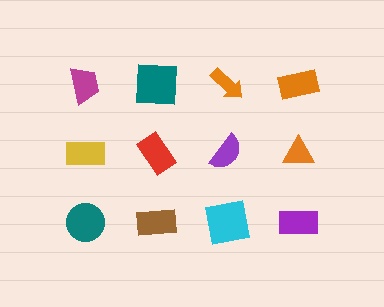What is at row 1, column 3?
An orange arrow.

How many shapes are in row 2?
4 shapes.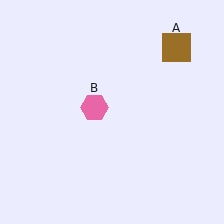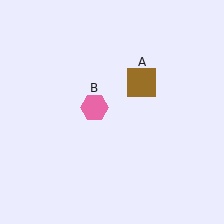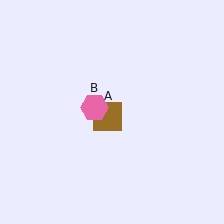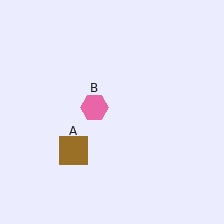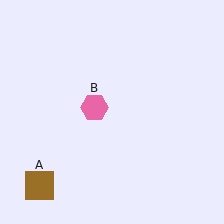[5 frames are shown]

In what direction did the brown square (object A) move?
The brown square (object A) moved down and to the left.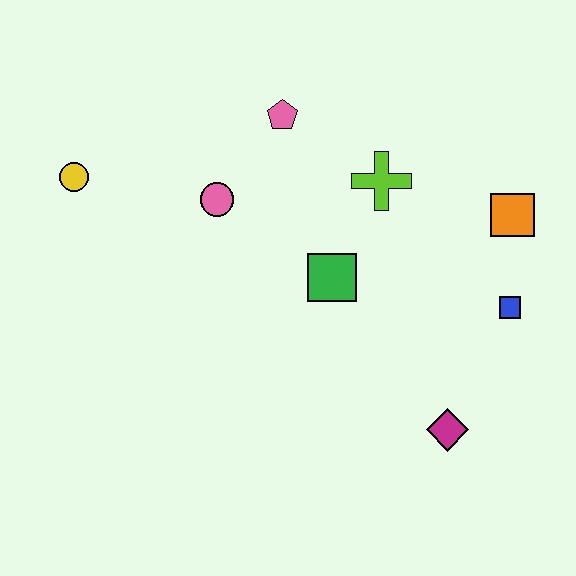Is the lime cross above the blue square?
Yes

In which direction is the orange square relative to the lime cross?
The orange square is to the right of the lime cross.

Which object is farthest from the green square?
The yellow circle is farthest from the green square.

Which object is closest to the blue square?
The orange square is closest to the blue square.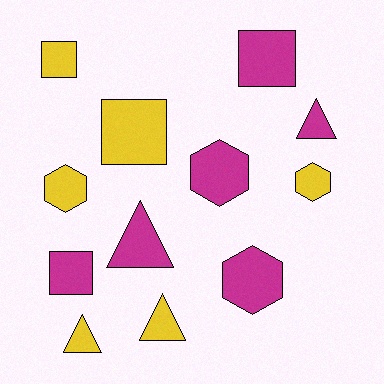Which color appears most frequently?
Magenta, with 6 objects.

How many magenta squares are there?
There are 2 magenta squares.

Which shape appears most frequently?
Hexagon, with 4 objects.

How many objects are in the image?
There are 12 objects.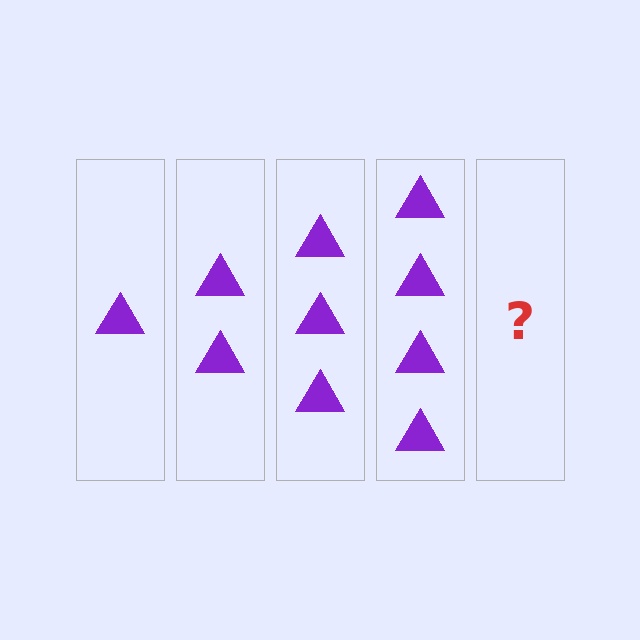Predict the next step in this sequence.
The next step is 5 triangles.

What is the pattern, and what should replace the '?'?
The pattern is that each step adds one more triangle. The '?' should be 5 triangles.